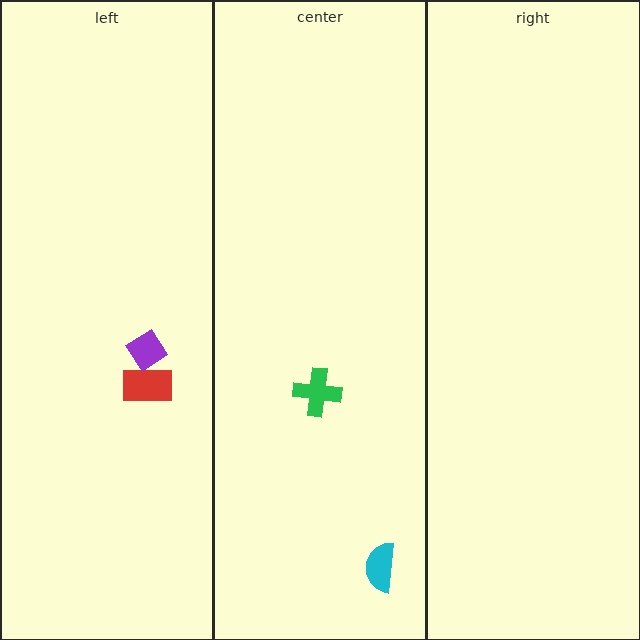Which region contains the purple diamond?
The left region.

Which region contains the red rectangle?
The left region.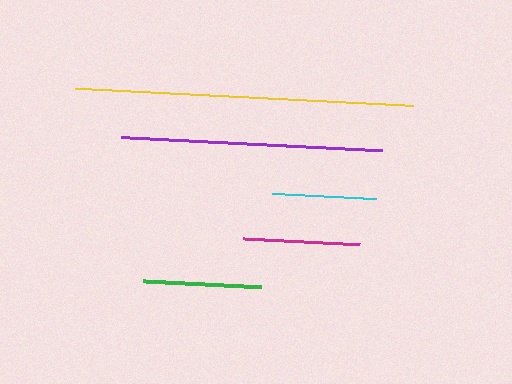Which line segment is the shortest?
The cyan line is the shortest at approximately 103 pixels.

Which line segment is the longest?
The yellow line is the longest at approximately 339 pixels.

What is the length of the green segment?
The green segment is approximately 118 pixels long.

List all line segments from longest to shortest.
From longest to shortest: yellow, purple, green, magenta, cyan.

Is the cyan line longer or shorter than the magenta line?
The magenta line is longer than the cyan line.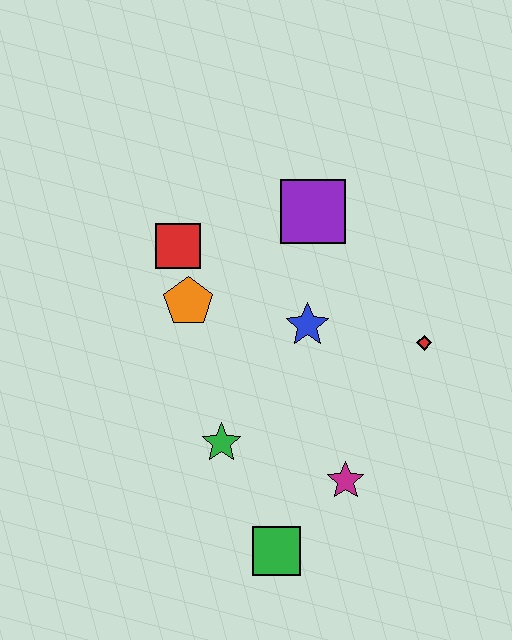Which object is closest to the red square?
The orange pentagon is closest to the red square.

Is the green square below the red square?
Yes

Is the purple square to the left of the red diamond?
Yes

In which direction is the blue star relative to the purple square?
The blue star is below the purple square.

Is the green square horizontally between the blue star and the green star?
Yes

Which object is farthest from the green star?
The purple square is farthest from the green star.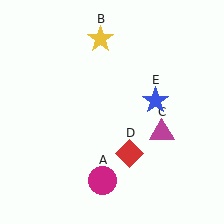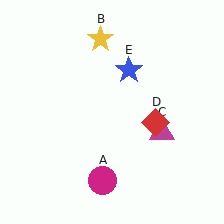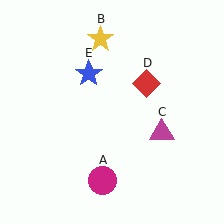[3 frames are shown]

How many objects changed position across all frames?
2 objects changed position: red diamond (object D), blue star (object E).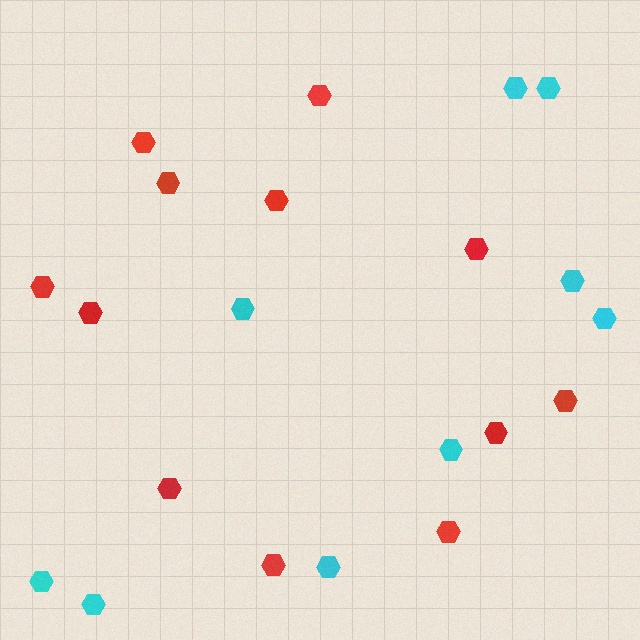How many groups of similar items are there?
There are 2 groups: one group of cyan hexagons (9) and one group of red hexagons (12).